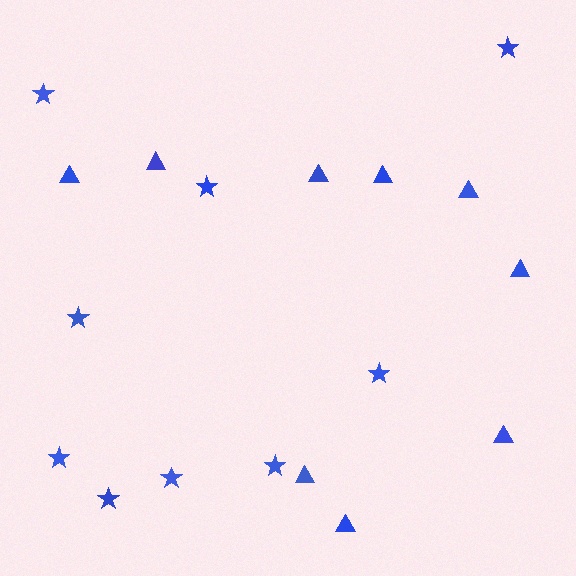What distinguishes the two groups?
There are 2 groups: one group of stars (9) and one group of triangles (9).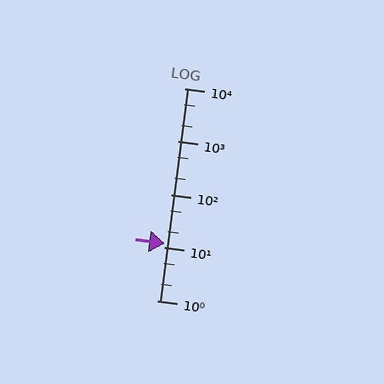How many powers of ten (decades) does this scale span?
The scale spans 4 decades, from 1 to 10000.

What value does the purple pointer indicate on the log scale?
The pointer indicates approximately 12.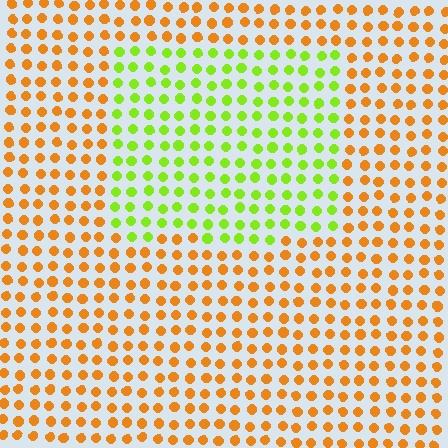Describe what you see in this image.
The image is filled with small orange elements in a uniform arrangement. A rectangle-shaped region is visible where the elements are tinted to a slightly different hue, forming a subtle color boundary.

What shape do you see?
I see a rectangle.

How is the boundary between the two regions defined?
The boundary is defined purely by a slight shift in hue (about 60 degrees). Spacing, size, and orientation are identical on both sides.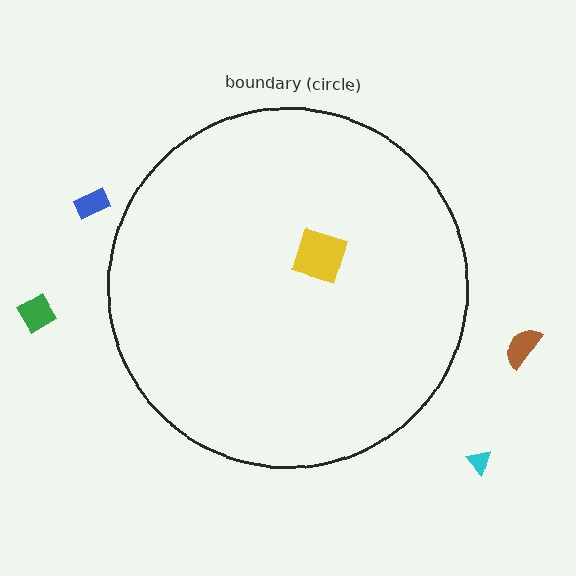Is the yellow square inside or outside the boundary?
Inside.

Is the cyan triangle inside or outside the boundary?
Outside.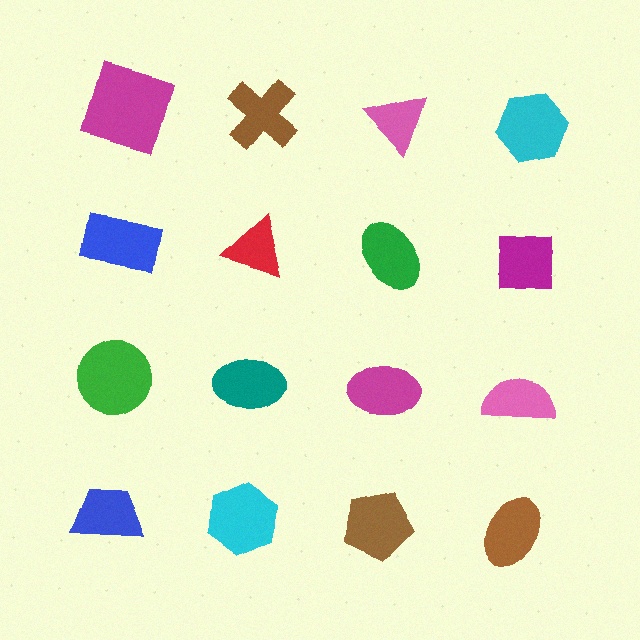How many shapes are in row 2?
4 shapes.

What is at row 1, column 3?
A pink triangle.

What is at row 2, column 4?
A magenta square.